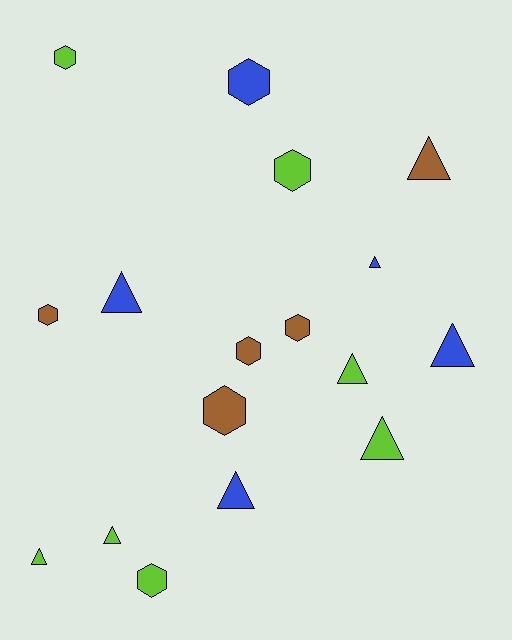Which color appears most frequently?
Lime, with 7 objects.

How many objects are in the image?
There are 17 objects.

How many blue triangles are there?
There are 4 blue triangles.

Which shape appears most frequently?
Triangle, with 9 objects.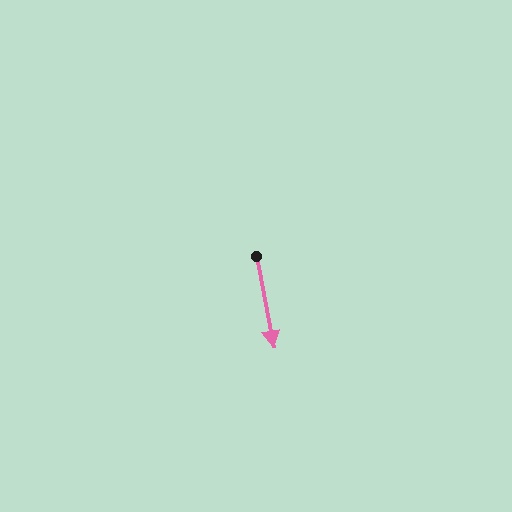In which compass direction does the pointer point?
South.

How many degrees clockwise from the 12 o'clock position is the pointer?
Approximately 169 degrees.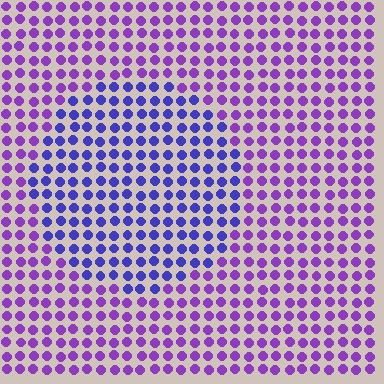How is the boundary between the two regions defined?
The boundary is defined purely by a slight shift in hue (about 35 degrees). Spacing, size, and orientation are identical on both sides.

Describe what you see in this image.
The image is filled with small purple elements in a uniform arrangement. A circle-shaped region is visible where the elements are tinted to a slightly different hue, forming a subtle color boundary.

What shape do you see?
I see a circle.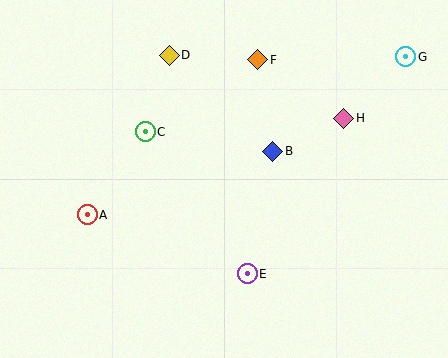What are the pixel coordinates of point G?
Point G is at (406, 57).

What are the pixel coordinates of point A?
Point A is at (87, 215).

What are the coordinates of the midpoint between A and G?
The midpoint between A and G is at (247, 136).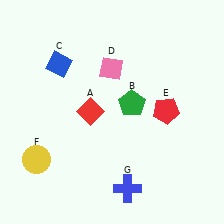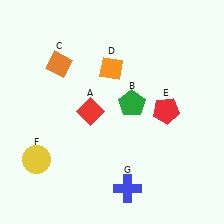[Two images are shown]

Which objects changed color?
C changed from blue to orange. D changed from pink to orange.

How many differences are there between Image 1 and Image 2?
There are 2 differences between the two images.